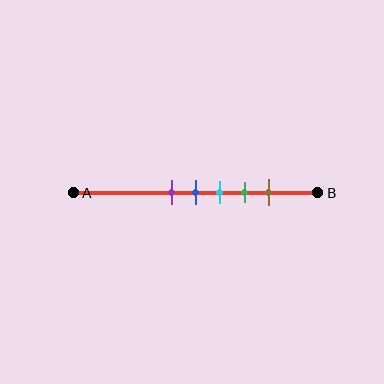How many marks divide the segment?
There are 5 marks dividing the segment.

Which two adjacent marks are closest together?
The purple and blue marks are the closest adjacent pair.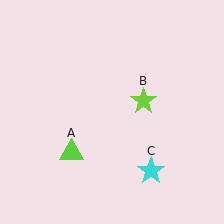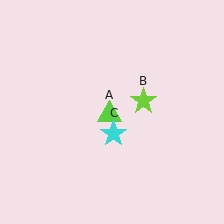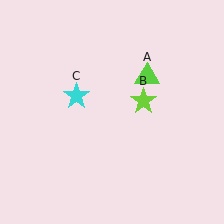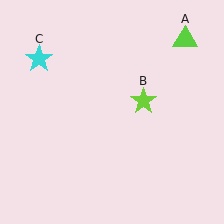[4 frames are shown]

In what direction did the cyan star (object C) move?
The cyan star (object C) moved up and to the left.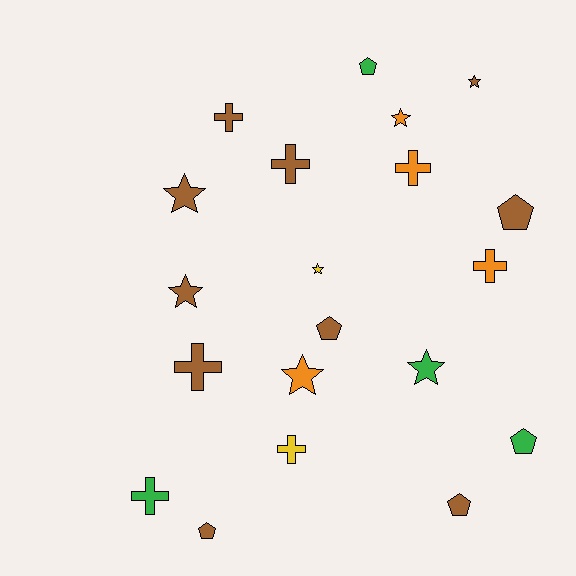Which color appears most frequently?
Brown, with 10 objects.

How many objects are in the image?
There are 20 objects.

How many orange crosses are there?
There are 2 orange crosses.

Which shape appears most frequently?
Star, with 7 objects.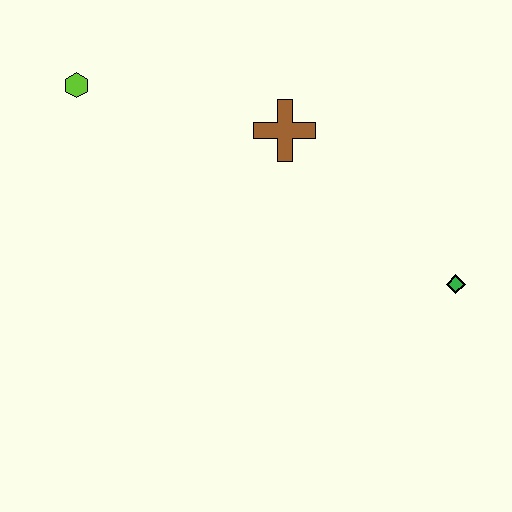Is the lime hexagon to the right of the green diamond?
No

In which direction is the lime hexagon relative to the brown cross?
The lime hexagon is to the left of the brown cross.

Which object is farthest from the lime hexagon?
The green diamond is farthest from the lime hexagon.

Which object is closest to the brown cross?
The lime hexagon is closest to the brown cross.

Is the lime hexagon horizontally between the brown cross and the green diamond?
No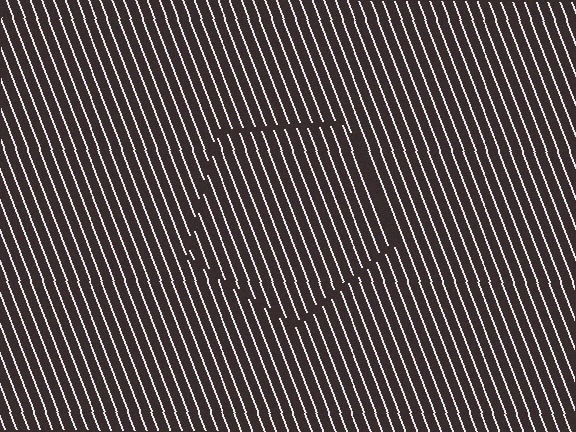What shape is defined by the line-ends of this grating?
An illusory pentagon. The interior of the shape contains the same grating, shifted by half a period — the contour is defined by the phase discontinuity where line-ends from the inner and outer gratings abut.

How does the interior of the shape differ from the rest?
The interior of the shape contains the same grating, shifted by half a period — the contour is defined by the phase discontinuity where line-ends from the inner and outer gratings abut.